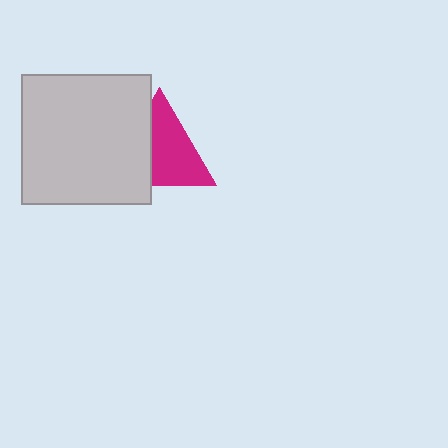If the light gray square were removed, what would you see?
You would see the complete magenta triangle.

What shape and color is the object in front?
The object in front is a light gray square.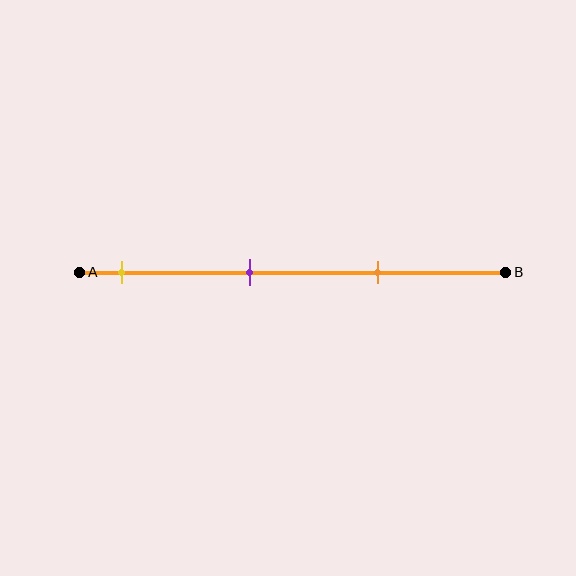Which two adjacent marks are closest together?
The purple and orange marks are the closest adjacent pair.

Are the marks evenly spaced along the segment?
Yes, the marks are approximately evenly spaced.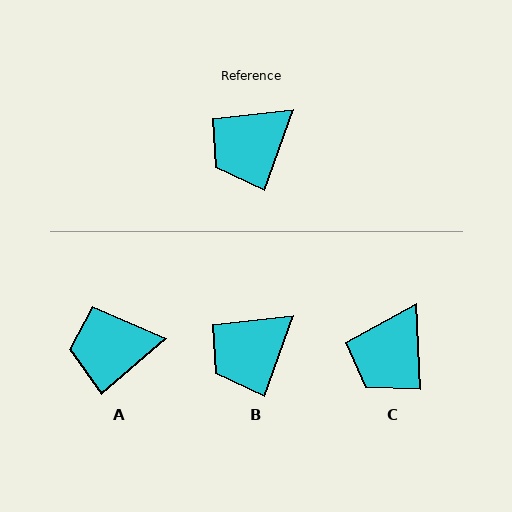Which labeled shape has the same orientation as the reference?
B.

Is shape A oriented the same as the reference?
No, it is off by about 30 degrees.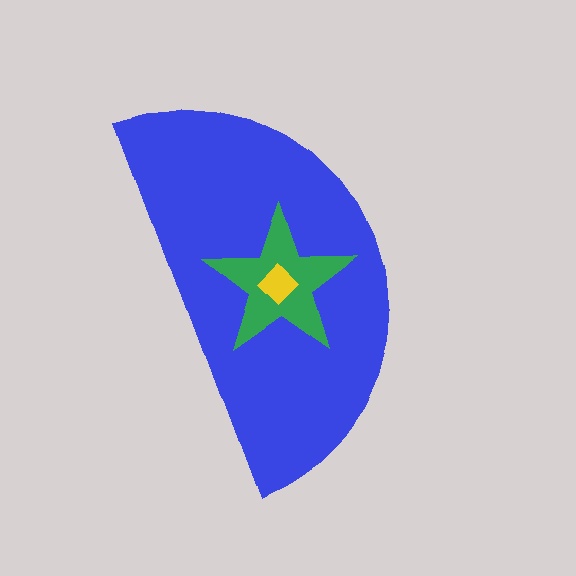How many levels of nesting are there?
3.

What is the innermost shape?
The yellow diamond.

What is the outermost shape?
The blue semicircle.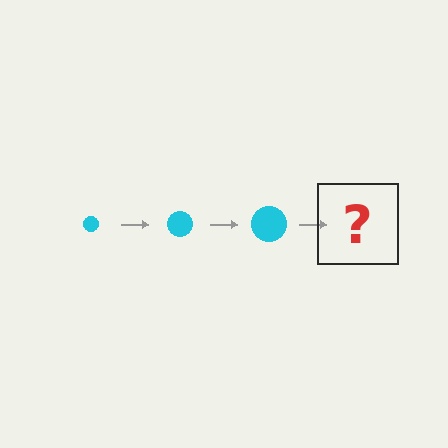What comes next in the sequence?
The next element should be a cyan circle, larger than the previous one.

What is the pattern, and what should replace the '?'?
The pattern is that the circle gets progressively larger each step. The '?' should be a cyan circle, larger than the previous one.